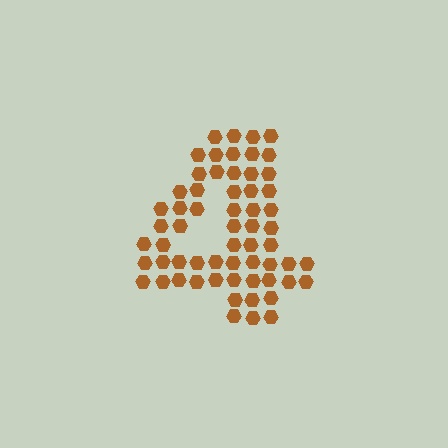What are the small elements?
The small elements are hexagons.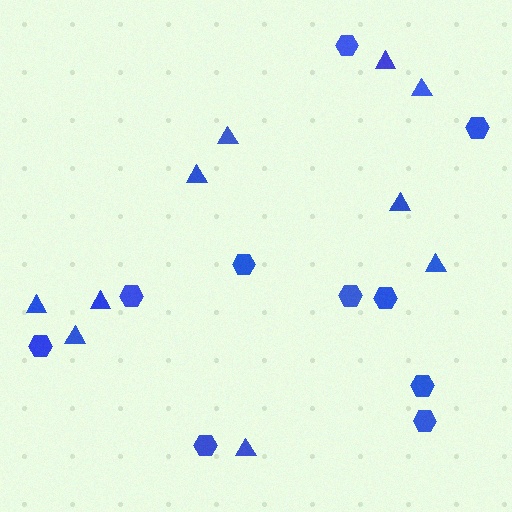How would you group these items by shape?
There are 2 groups: one group of triangles (10) and one group of hexagons (10).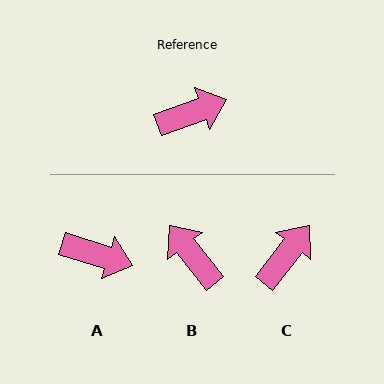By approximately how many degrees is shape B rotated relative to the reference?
Approximately 108 degrees counter-clockwise.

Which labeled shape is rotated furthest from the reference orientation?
B, about 108 degrees away.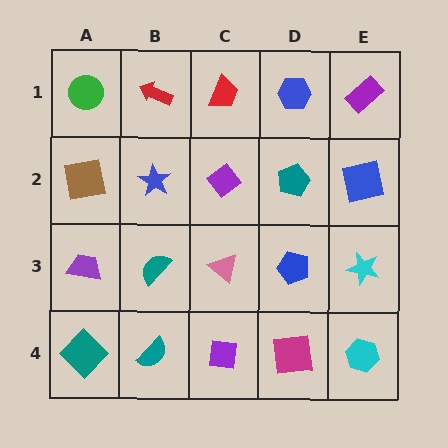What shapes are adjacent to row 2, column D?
A blue hexagon (row 1, column D), a blue pentagon (row 3, column D), a purple diamond (row 2, column C), a blue square (row 2, column E).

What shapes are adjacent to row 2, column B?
A red arrow (row 1, column B), a teal semicircle (row 3, column B), a brown square (row 2, column A), a purple diamond (row 2, column C).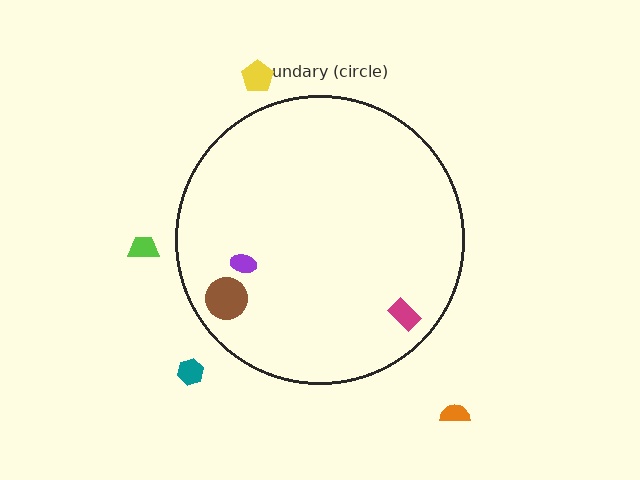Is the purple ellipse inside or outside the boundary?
Inside.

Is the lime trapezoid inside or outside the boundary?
Outside.